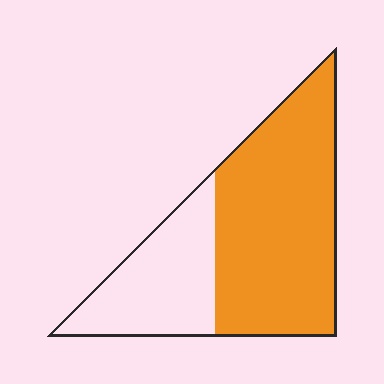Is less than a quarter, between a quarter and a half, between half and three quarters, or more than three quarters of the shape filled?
Between half and three quarters.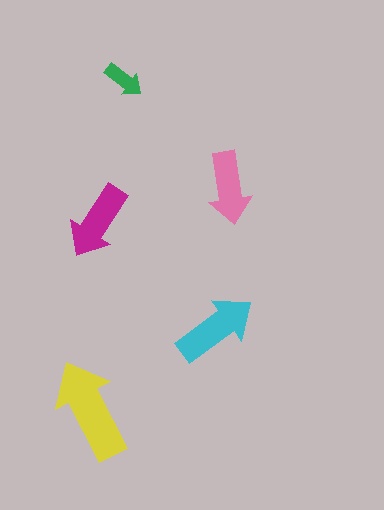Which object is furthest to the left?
The yellow arrow is leftmost.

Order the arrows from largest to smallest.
the yellow one, the cyan one, the magenta one, the pink one, the green one.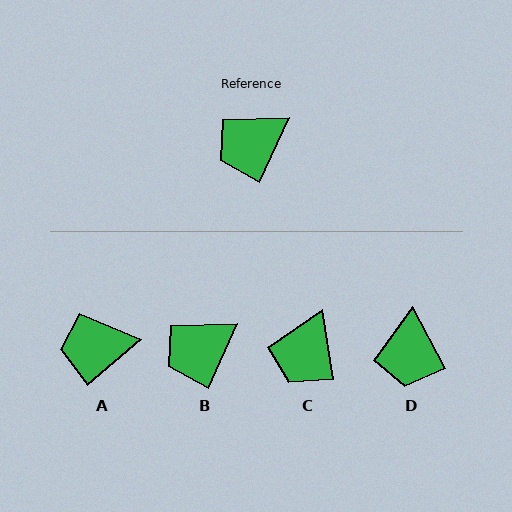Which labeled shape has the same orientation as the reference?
B.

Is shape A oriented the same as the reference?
No, it is off by about 24 degrees.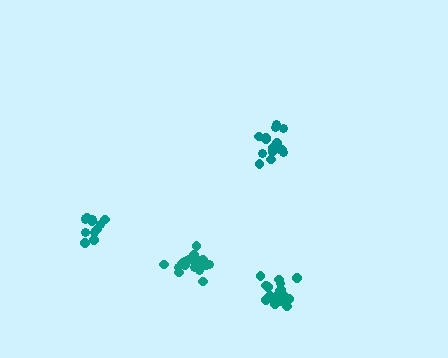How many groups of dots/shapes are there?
There are 4 groups.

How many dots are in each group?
Group 1: 17 dots, Group 2: 17 dots, Group 3: 18 dots, Group 4: 12 dots (64 total).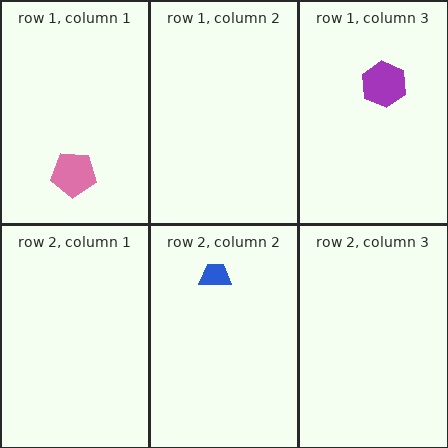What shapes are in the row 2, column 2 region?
The blue trapezoid.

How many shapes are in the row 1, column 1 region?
1.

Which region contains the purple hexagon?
The row 1, column 3 region.